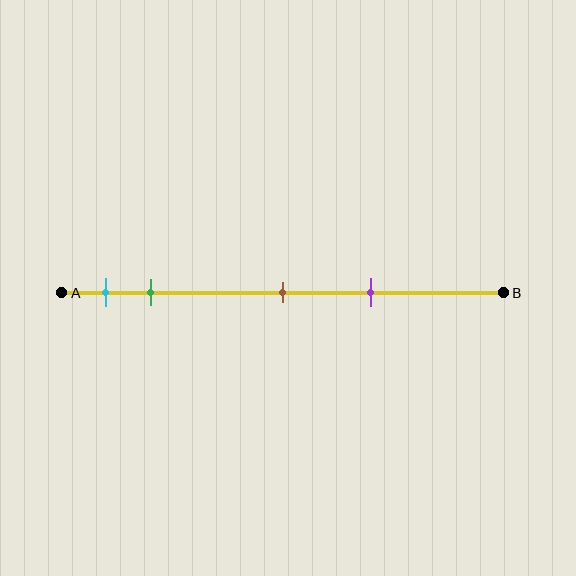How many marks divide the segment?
There are 4 marks dividing the segment.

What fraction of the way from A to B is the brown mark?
The brown mark is approximately 50% (0.5) of the way from A to B.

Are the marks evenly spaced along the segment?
No, the marks are not evenly spaced.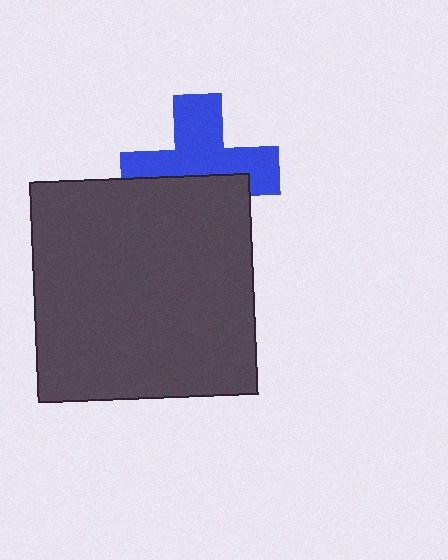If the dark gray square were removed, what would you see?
You would see the complete blue cross.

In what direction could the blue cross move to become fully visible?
The blue cross could move up. That would shift it out from behind the dark gray square entirely.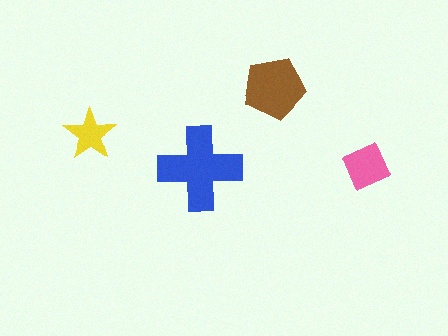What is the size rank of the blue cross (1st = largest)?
1st.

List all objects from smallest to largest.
The yellow star, the pink square, the brown pentagon, the blue cross.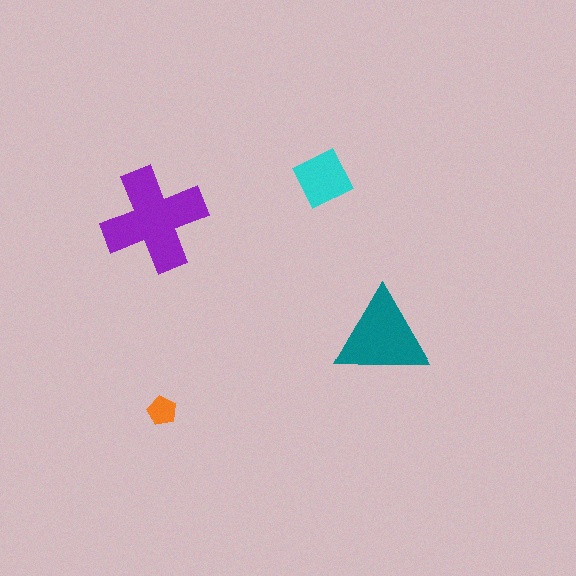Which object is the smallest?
The orange pentagon.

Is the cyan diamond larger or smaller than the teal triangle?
Smaller.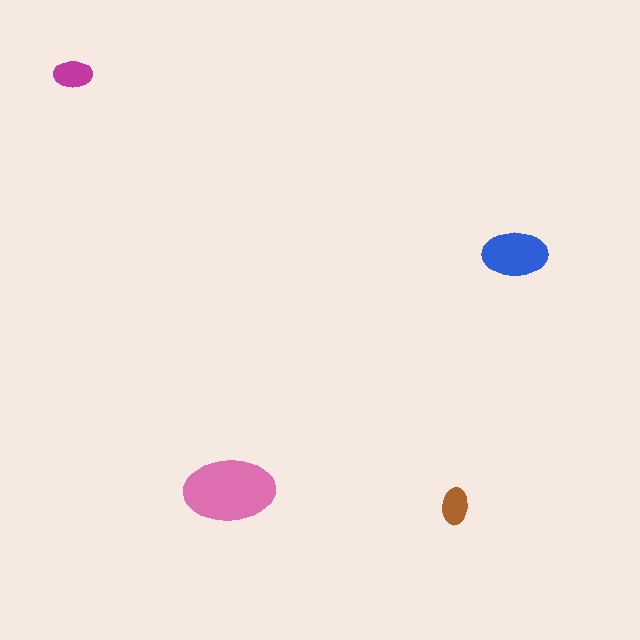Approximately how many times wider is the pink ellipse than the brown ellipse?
About 2.5 times wider.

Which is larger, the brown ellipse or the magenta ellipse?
The magenta one.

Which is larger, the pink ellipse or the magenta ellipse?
The pink one.